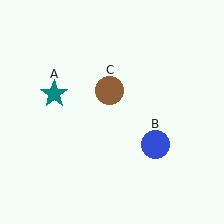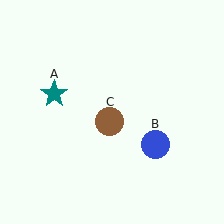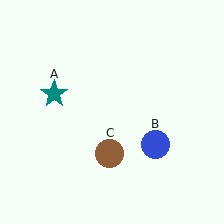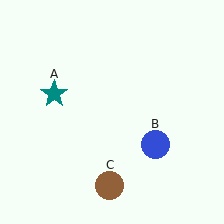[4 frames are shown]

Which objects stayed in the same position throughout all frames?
Teal star (object A) and blue circle (object B) remained stationary.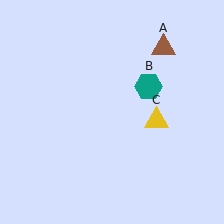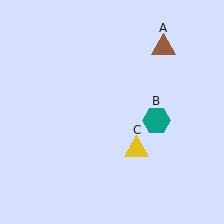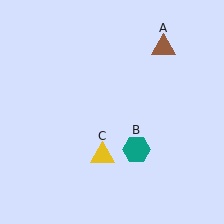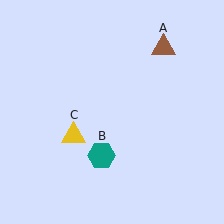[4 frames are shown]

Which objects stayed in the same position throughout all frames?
Brown triangle (object A) remained stationary.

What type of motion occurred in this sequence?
The teal hexagon (object B), yellow triangle (object C) rotated clockwise around the center of the scene.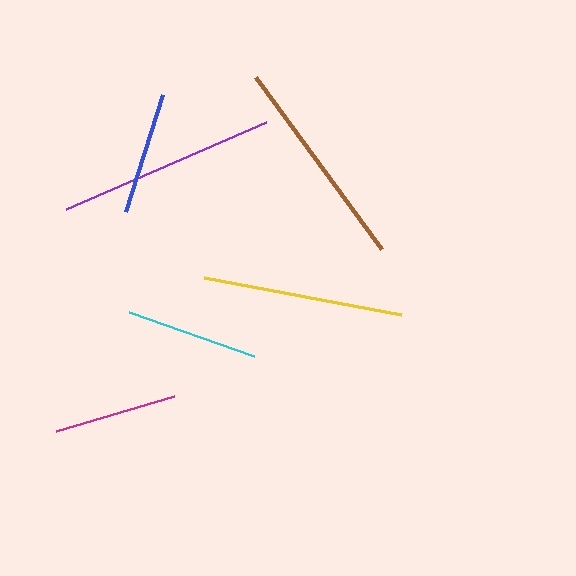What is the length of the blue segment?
The blue segment is approximately 123 pixels long.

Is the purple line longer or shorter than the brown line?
The purple line is longer than the brown line.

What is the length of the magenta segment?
The magenta segment is approximately 123 pixels long.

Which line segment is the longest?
The purple line is the longest at approximately 219 pixels.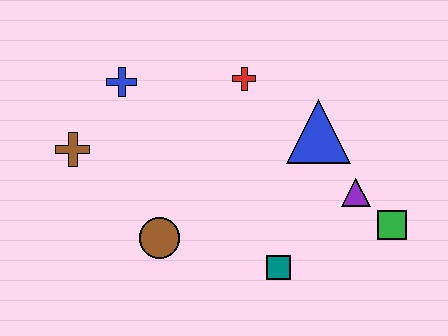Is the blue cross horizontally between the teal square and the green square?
No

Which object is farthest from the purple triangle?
The brown cross is farthest from the purple triangle.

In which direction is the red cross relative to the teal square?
The red cross is above the teal square.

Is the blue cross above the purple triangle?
Yes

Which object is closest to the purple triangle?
The green square is closest to the purple triangle.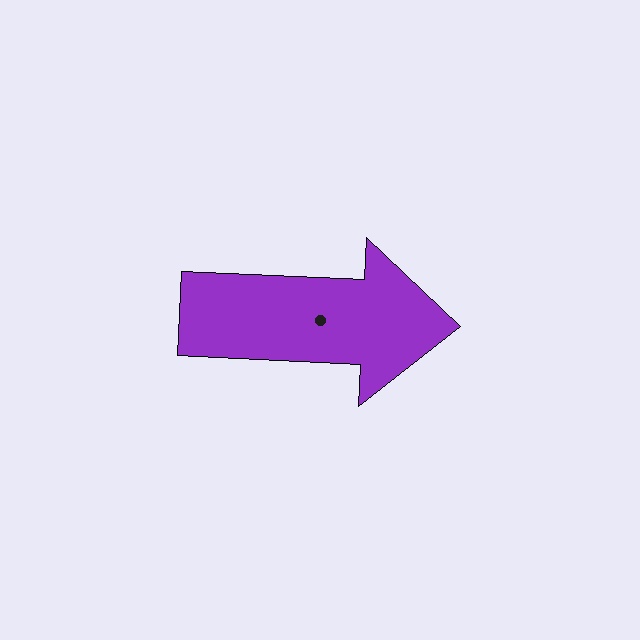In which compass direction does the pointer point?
East.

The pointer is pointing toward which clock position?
Roughly 3 o'clock.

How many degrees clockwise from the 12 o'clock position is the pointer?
Approximately 93 degrees.